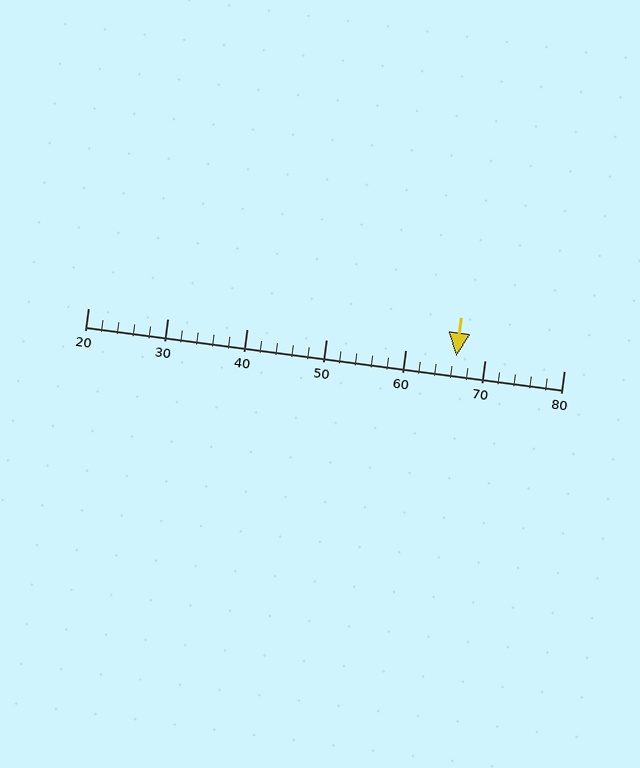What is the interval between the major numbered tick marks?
The major tick marks are spaced 10 units apart.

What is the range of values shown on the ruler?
The ruler shows values from 20 to 80.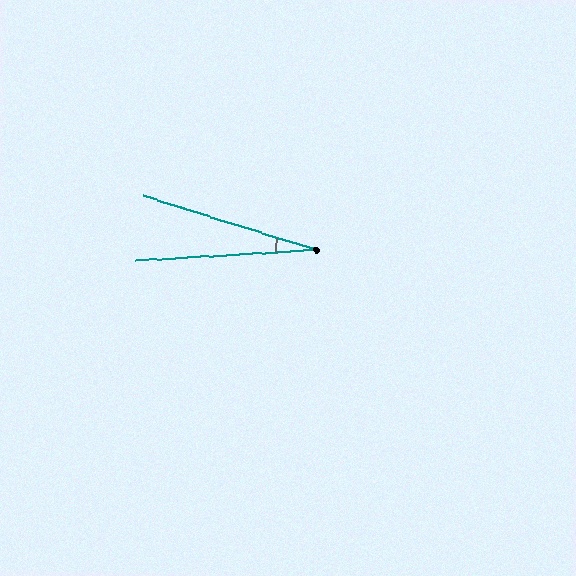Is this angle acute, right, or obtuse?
It is acute.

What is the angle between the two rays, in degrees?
Approximately 21 degrees.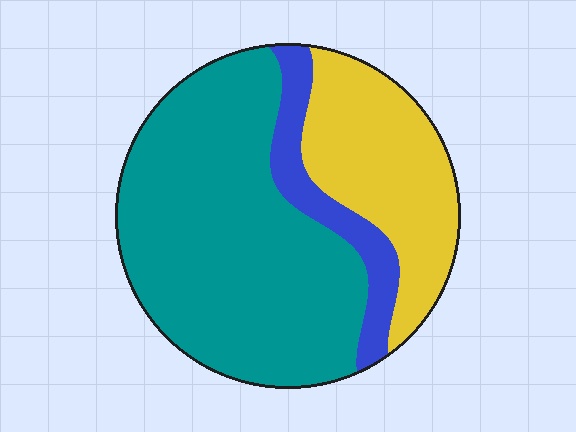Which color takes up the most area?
Teal, at roughly 60%.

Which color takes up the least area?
Blue, at roughly 10%.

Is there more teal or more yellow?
Teal.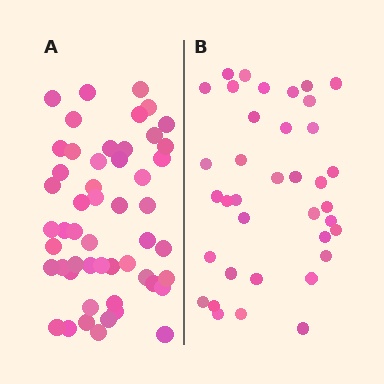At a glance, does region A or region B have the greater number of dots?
Region A (the left region) has more dots.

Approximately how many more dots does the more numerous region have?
Region A has approximately 15 more dots than region B.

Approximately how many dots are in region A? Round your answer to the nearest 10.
About 50 dots. (The exact count is 52, which rounds to 50.)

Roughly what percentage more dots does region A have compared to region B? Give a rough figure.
About 40% more.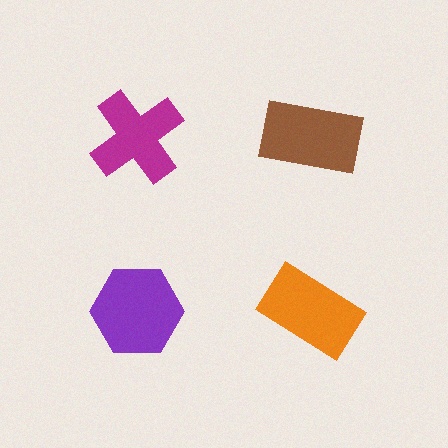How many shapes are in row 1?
2 shapes.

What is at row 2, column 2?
An orange rectangle.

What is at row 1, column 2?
A brown rectangle.